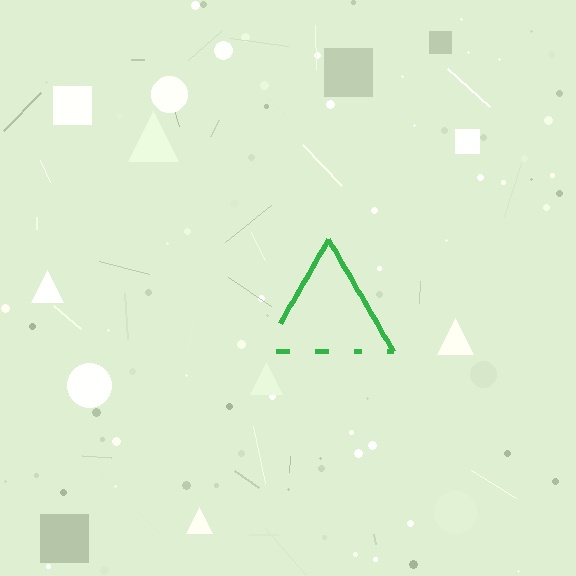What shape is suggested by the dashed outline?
The dashed outline suggests a triangle.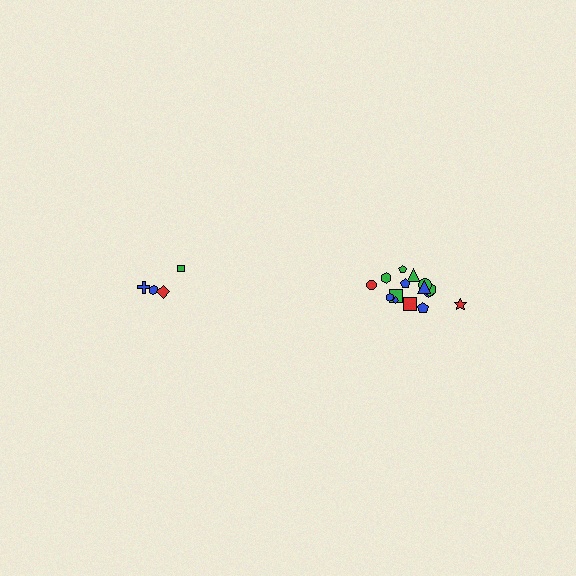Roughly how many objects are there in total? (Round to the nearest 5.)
Roughly 20 objects in total.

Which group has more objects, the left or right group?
The right group.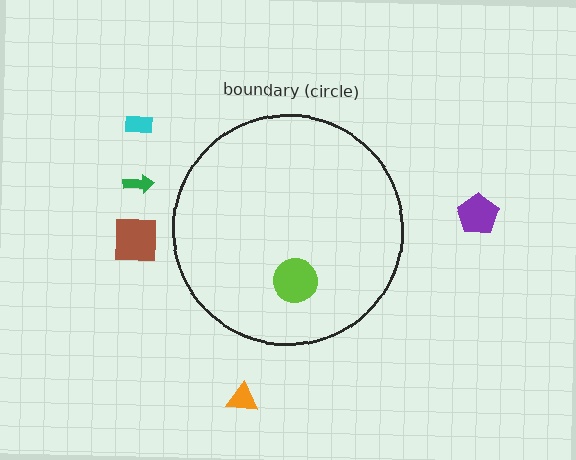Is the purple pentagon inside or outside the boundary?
Outside.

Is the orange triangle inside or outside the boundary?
Outside.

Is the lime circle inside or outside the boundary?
Inside.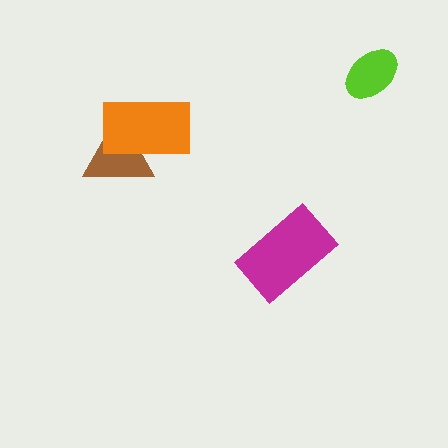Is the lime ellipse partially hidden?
No, no other shape covers it.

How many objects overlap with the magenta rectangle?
0 objects overlap with the magenta rectangle.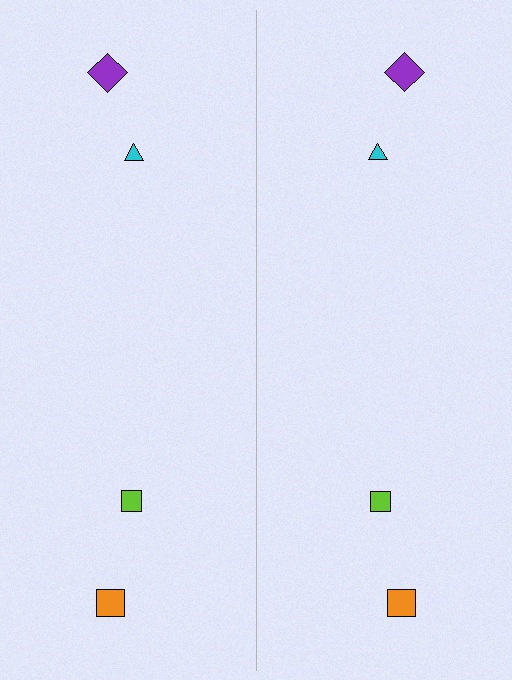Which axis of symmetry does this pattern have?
The pattern has a vertical axis of symmetry running through the center of the image.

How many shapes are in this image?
There are 8 shapes in this image.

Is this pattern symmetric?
Yes, this pattern has bilateral (reflection) symmetry.